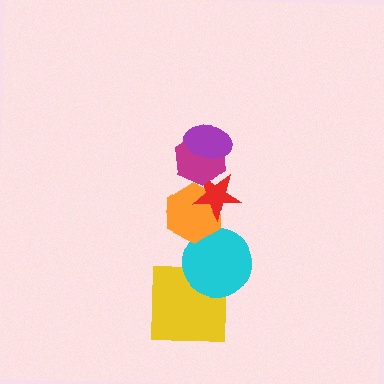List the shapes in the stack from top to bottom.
From top to bottom: the purple ellipse, the magenta hexagon, the red star, the orange hexagon, the cyan circle, the yellow square.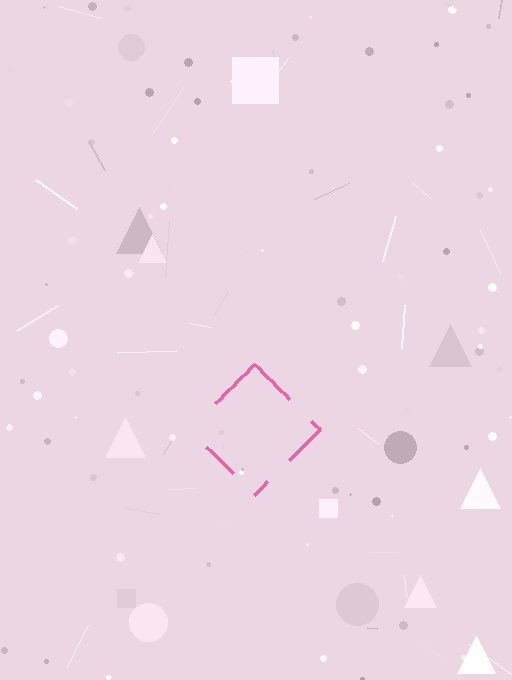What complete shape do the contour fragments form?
The contour fragments form a diamond.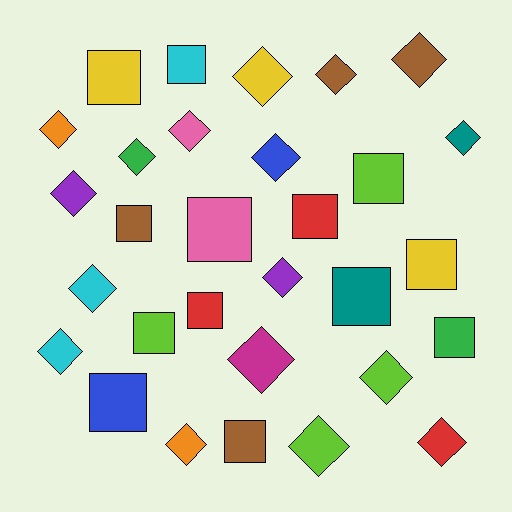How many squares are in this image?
There are 13 squares.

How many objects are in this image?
There are 30 objects.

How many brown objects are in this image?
There are 4 brown objects.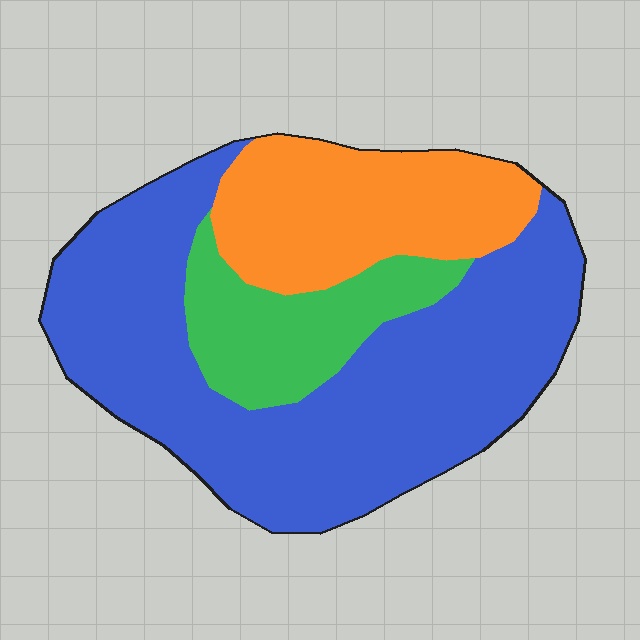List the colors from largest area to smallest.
From largest to smallest: blue, orange, green.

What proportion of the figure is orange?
Orange covers about 25% of the figure.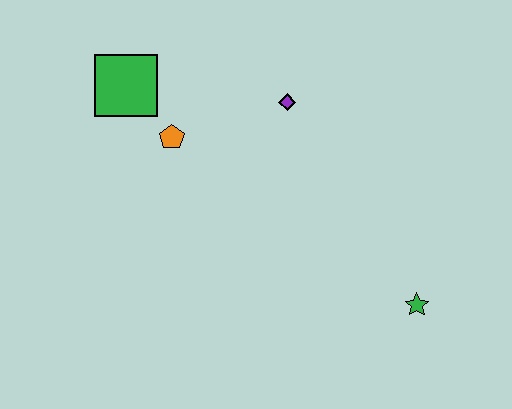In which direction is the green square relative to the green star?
The green square is to the left of the green star.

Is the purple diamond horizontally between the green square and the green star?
Yes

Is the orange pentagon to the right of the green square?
Yes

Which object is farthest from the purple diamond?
The green star is farthest from the purple diamond.